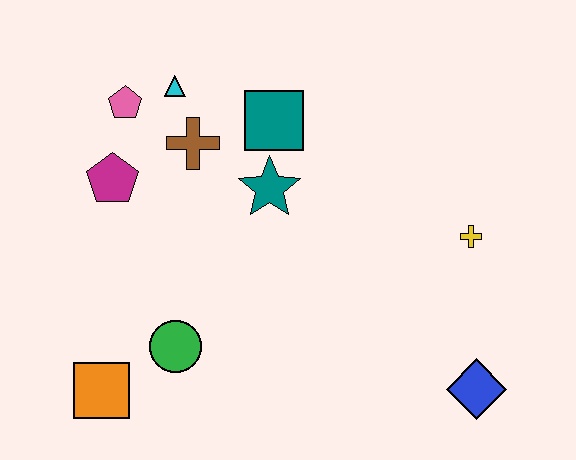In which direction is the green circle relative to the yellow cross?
The green circle is to the left of the yellow cross.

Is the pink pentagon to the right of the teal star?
No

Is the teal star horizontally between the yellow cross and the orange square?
Yes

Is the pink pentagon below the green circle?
No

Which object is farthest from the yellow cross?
The orange square is farthest from the yellow cross.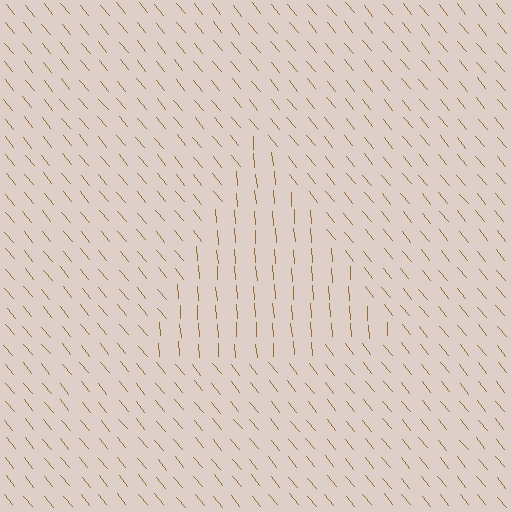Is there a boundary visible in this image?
Yes, there is a texture boundary formed by a change in line orientation.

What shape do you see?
I see a triangle.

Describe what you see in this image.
The image is filled with small brown line segments. A triangle region in the image has lines oriented differently from the surrounding lines, creating a visible texture boundary.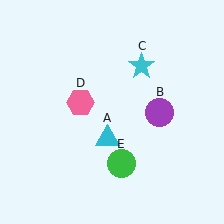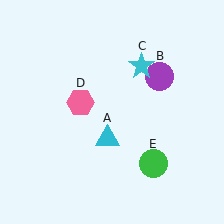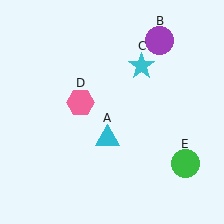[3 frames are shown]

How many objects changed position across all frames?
2 objects changed position: purple circle (object B), green circle (object E).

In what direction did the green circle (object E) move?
The green circle (object E) moved right.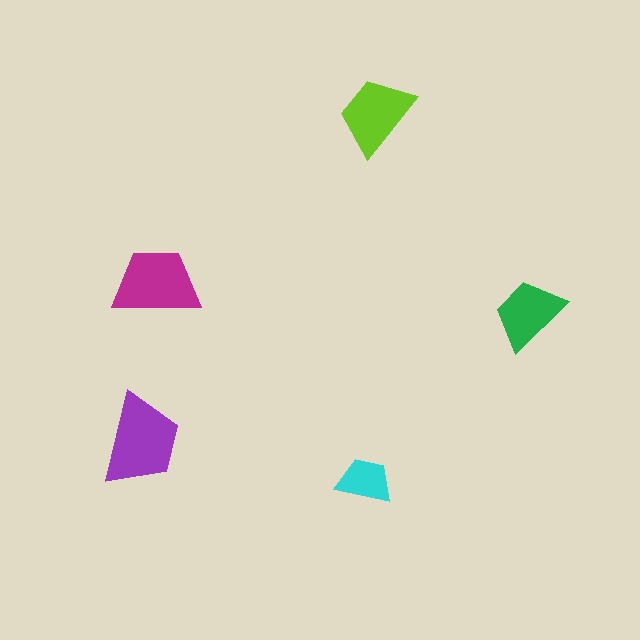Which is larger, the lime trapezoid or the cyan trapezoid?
The lime one.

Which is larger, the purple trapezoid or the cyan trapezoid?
The purple one.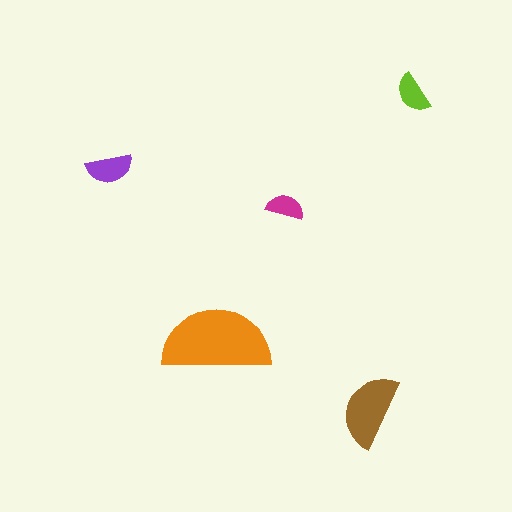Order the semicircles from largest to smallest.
the orange one, the brown one, the purple one, the lime one, the magenta one.